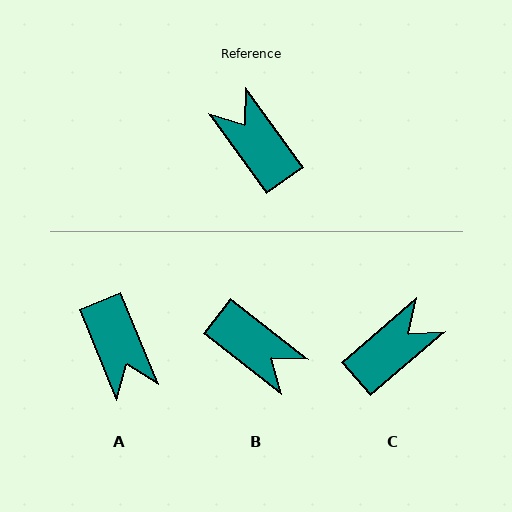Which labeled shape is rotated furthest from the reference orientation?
A, about 166 degrees away.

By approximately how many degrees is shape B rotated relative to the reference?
Approximately 164 degrees clockwise.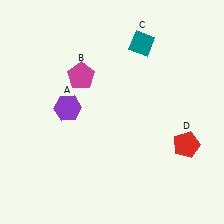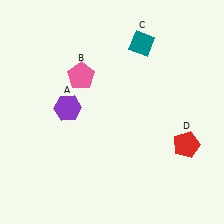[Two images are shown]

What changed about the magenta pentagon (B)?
In Image 1, B is magenta. In Image 2, it changed to pink.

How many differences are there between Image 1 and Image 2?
There is 1 difference between the two images.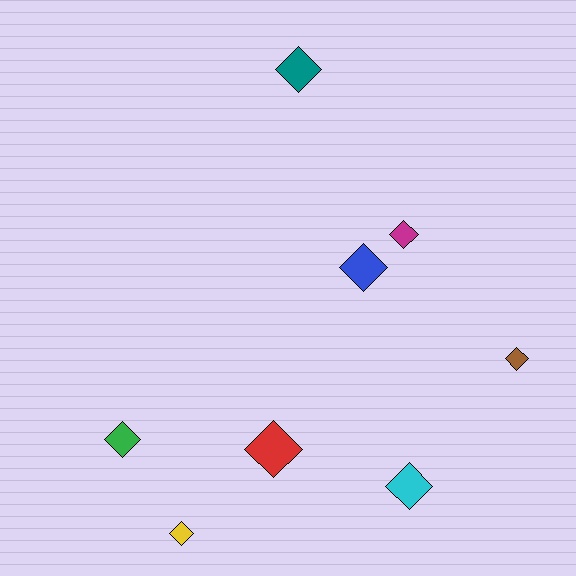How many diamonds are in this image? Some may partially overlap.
There are 8 diamonds.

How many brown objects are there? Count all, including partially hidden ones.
There is 1 brown object.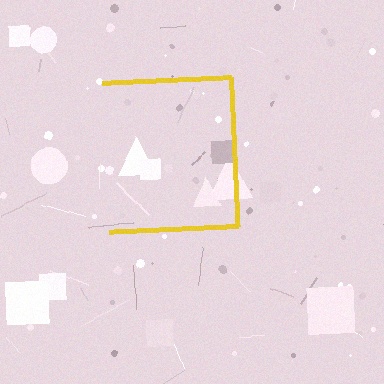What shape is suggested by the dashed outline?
The dashed outline suggests a square.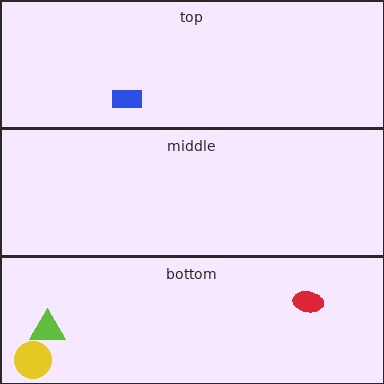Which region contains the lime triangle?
The bottom region.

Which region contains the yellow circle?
The bottom region.